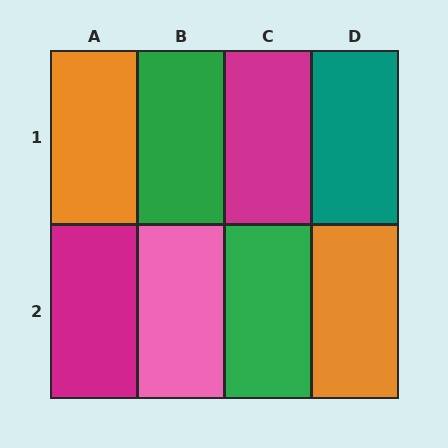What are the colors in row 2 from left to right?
Magenta, pink, green, orange.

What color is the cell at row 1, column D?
Teal.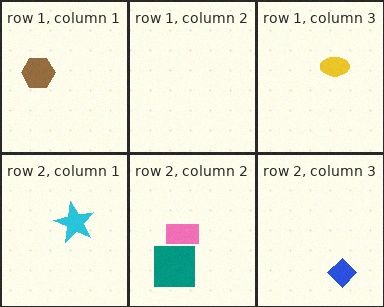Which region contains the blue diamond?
The row 2, column 3 region.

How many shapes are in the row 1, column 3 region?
1.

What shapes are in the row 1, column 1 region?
The brown hexagon.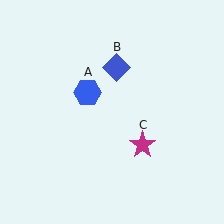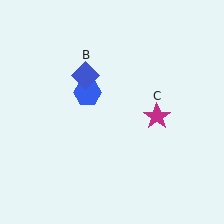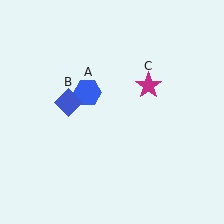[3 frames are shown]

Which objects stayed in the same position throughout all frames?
Blue hexagon (object A) remained stationary.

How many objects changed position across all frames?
2 objects changed position: blue diamond (object B), magenta star (object C).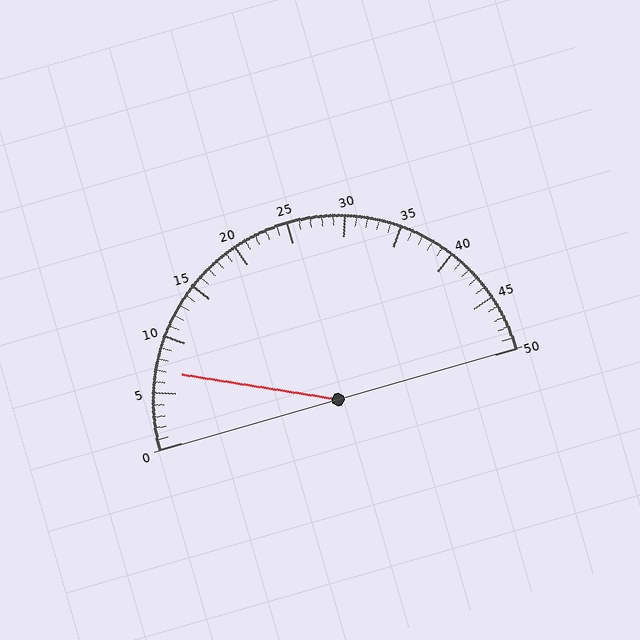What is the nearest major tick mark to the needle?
The nearest major tick mark is 5.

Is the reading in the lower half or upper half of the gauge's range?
The reading is in the lower half of the range (0 to 50).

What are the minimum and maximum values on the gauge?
The gauge ranges from 0 to 50.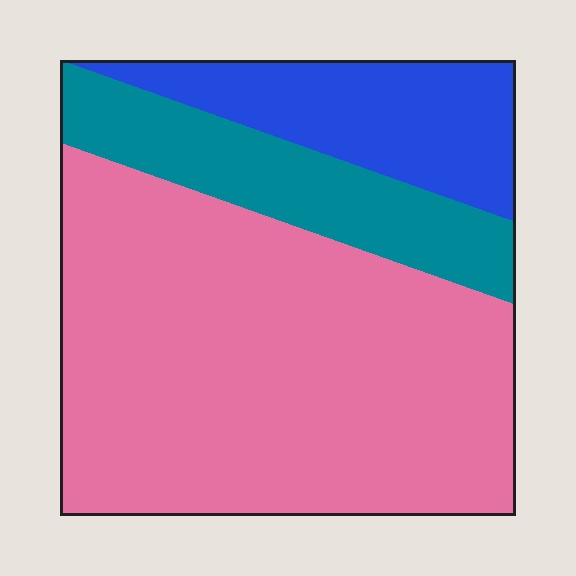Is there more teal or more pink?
Pink.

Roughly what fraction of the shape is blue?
Blue covers around 20% of the shape.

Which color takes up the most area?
Pink, at roughly 65%.